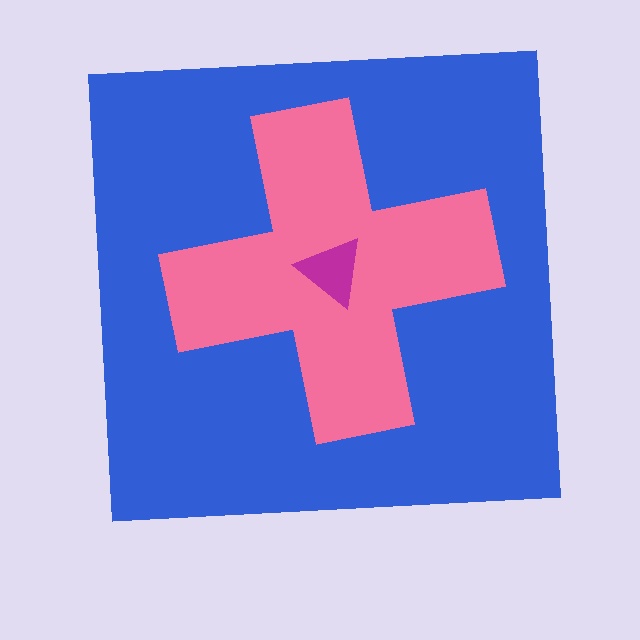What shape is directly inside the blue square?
The pink cross.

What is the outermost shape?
The blue square.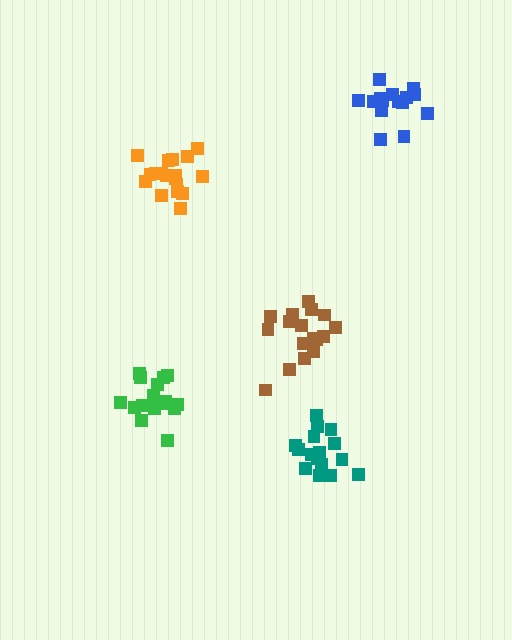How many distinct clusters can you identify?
There are 5 distinct clusters.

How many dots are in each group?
Group 1: 16 dots, Group 2: 17 dots, Group 3: 18 dots, Group 4: 16 dots, Group 5: 16 dots (83 total).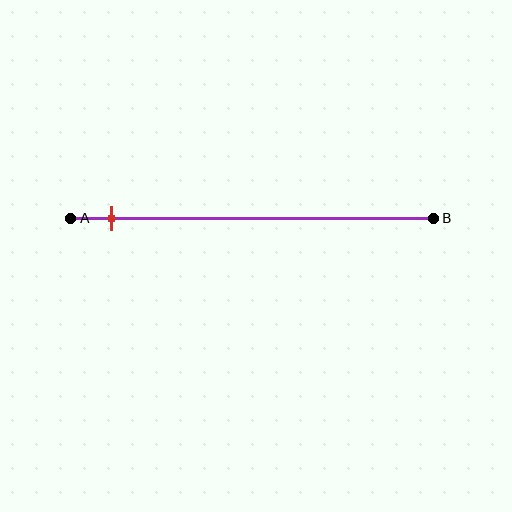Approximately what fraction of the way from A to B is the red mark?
The red mark is approximately 10% of the way from A to B.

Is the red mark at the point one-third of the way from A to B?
No, the mark is at about 10% from A, not at the 33% one-third point.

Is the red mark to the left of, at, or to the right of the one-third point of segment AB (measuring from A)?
The red mark is to the left of the one-third point of segment AB.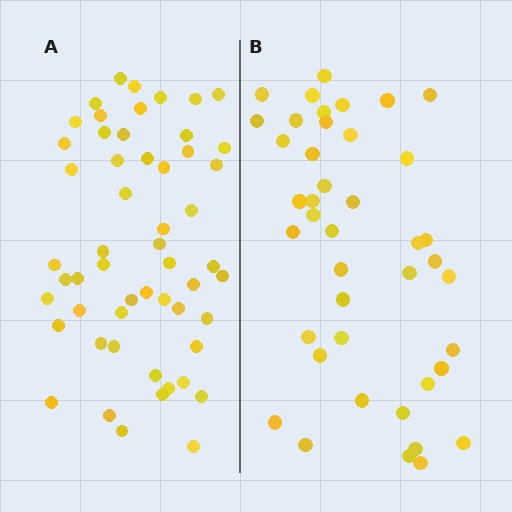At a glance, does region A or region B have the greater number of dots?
Region A (the left region) has more dots.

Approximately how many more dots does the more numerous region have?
Region A has roughly 12 or so more dots than region B.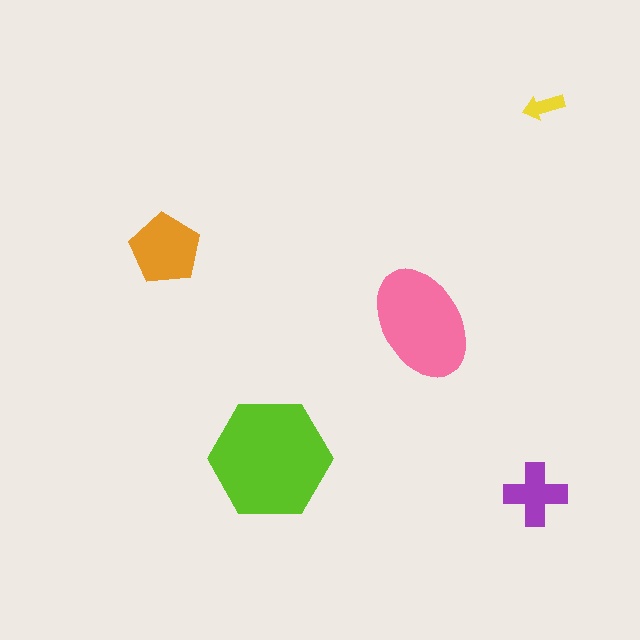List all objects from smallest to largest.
The yellow arrow, the purple cross, the orange pentagon, the pink ellipse, the lime hexagon.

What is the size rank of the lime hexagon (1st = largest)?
1st.